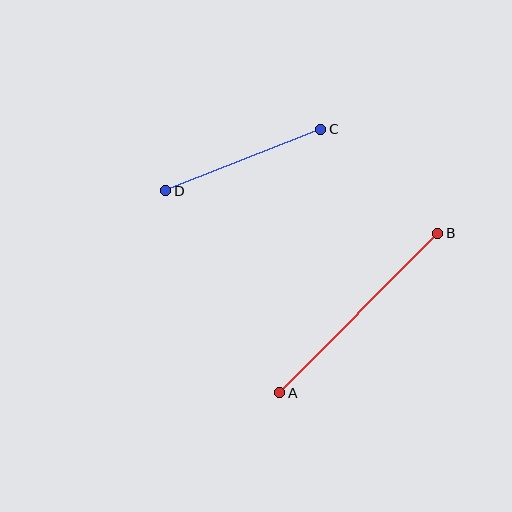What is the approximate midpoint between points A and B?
The midpoint is at approximately (359, 313) pixels.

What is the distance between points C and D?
The distance is approximately 167 pixels.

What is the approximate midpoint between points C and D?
The midpoint is at approximately (243, 160) pixels.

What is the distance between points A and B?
The distance is approximately 224 pixels.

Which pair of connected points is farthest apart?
Points A and B are farthest apart.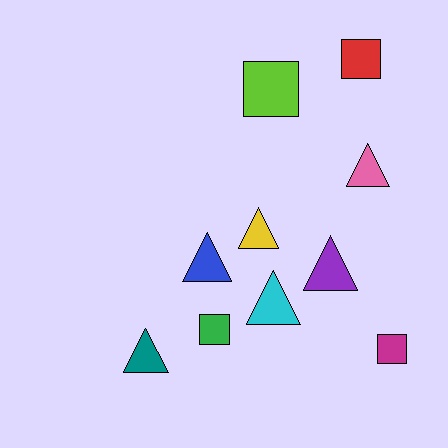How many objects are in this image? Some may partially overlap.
There are 10 objects.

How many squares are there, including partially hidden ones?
There are 4 squares.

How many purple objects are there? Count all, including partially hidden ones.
There is 1 purple object.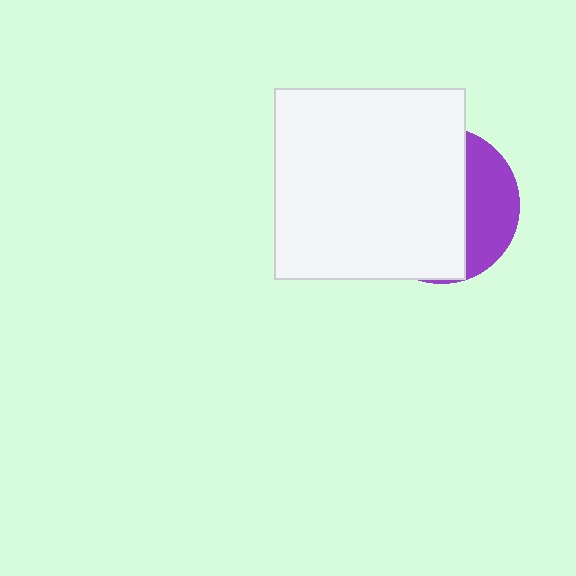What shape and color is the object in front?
The object in front is a white square.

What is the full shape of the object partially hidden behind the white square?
The partially hidden object is a purple circle.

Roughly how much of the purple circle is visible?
A small part of it is visible (roughly 32%).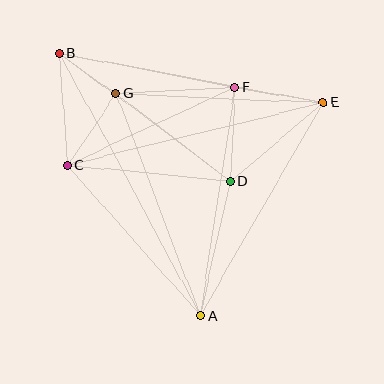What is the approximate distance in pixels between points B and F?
The distance between B and F is approximately 179 pixels.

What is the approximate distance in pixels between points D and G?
The distance between D and G is approximately 144 pixels.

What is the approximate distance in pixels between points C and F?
The distance between C and F is approximately 185 pixels.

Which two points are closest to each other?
Points B and G are closest to each other.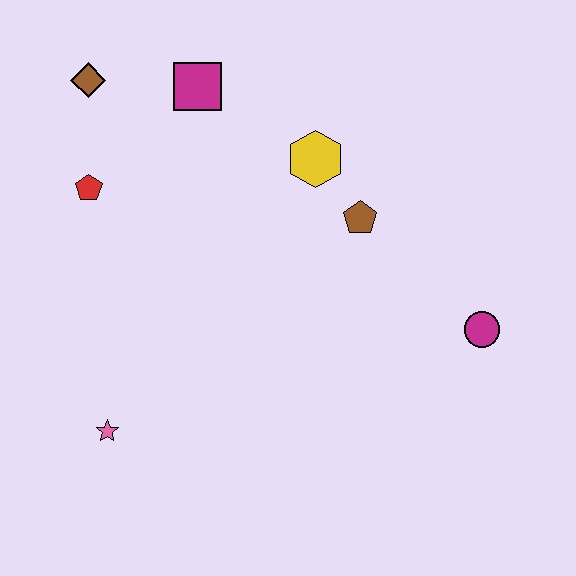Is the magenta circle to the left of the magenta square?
No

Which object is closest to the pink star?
The red pentagon is closest to the pink star.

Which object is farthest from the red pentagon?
The magenta circle is farthest from the red pentagon.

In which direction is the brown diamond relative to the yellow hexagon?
The brown diamond is to the left of the yellow hexagon.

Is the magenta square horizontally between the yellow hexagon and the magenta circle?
No